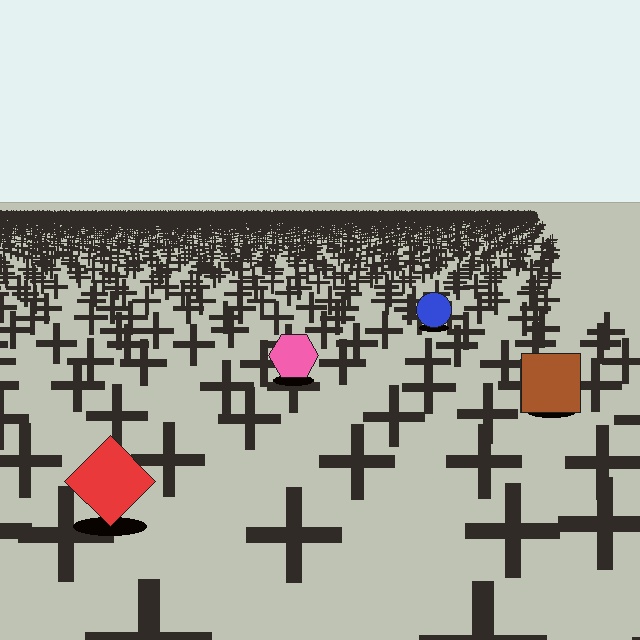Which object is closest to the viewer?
The red diamond is closest. The texture marks near it are larger and more spread out.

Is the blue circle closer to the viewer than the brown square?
No. The brown square is closer — you can tell from the texture gradient: the ground texture is coarser near it.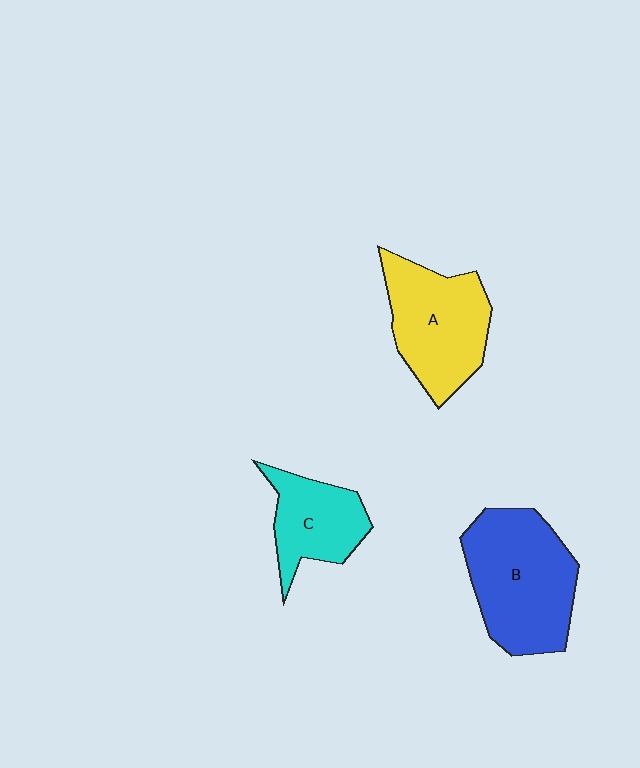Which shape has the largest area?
Shape B (blue).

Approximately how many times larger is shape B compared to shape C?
Approximately 1.7 times.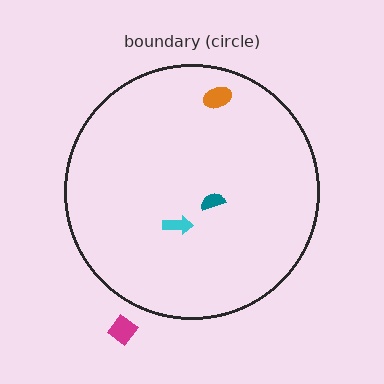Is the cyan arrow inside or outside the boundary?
Inside.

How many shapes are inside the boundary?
3 inside, 1 outside.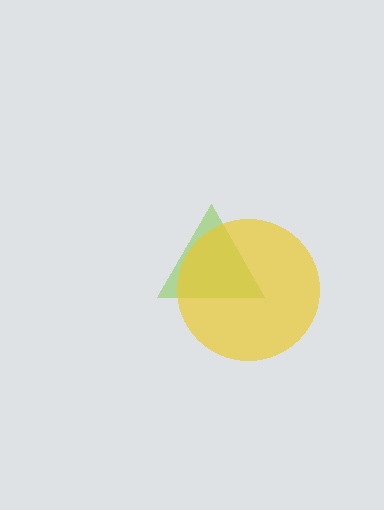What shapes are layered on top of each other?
The layered shapes are: a lime triangle, a yellow circle.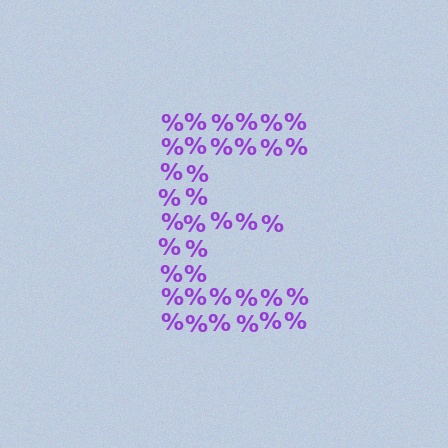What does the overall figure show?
The overall figure shows the letter E.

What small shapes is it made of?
It is made of small percent signs.